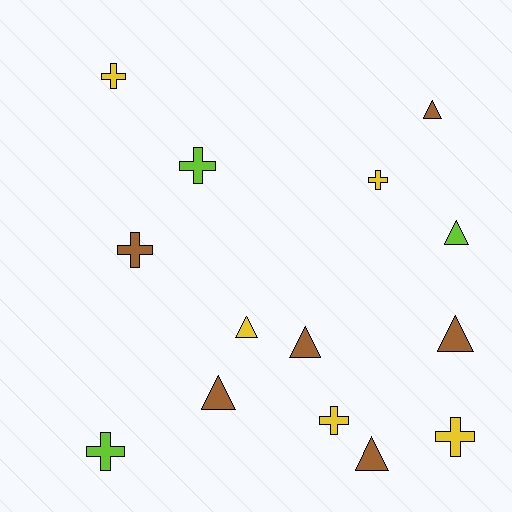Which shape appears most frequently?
Cross, with 7 objects.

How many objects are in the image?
There are 14 objects.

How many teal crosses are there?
There are no teal crosses.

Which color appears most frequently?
Brown, with 6 objects.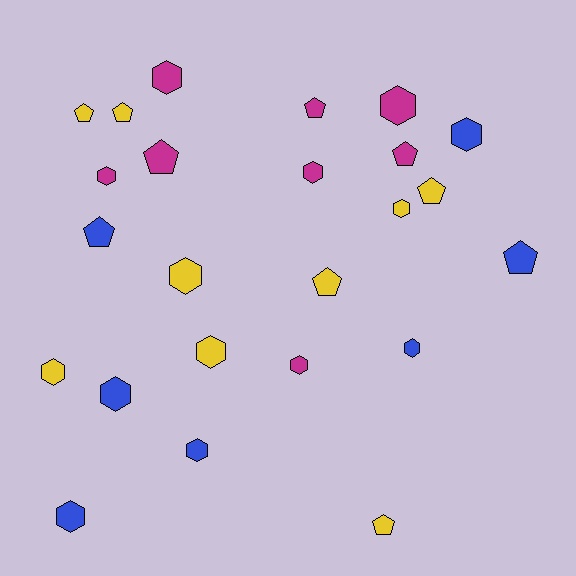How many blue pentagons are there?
There are 2 blue pentagons.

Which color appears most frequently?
Yellow, with 9 objects.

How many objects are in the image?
There are 24 objects.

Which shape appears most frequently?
Hexagon, with 14 objects.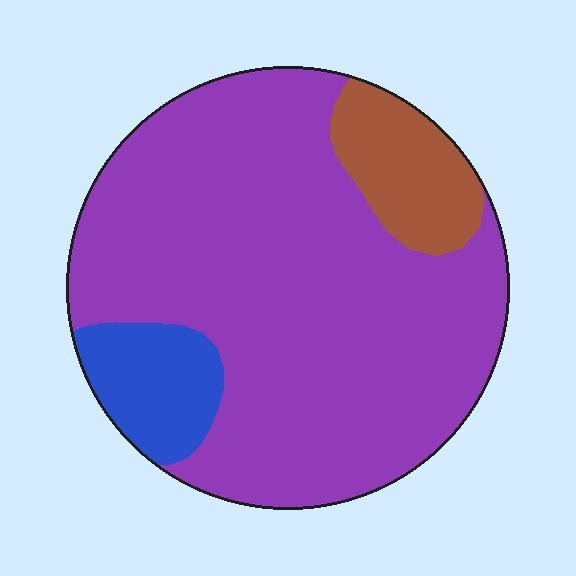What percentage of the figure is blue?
Blue covers roughly 10% of the figure.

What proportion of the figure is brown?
Brown covers about 10% of the figure.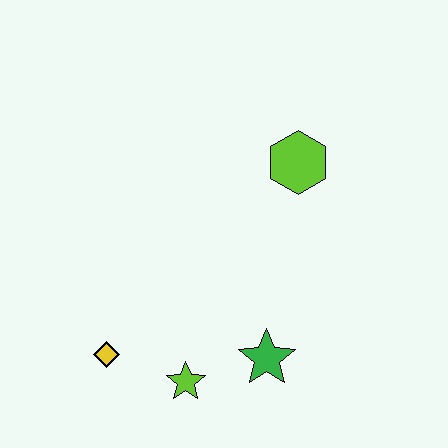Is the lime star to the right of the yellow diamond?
Yes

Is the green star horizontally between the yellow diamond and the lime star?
No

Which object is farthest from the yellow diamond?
The lime hexagon is farthest from the yellow diamond.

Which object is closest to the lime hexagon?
The green star is closest to the lime hexagon.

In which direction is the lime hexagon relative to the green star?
The lime hexagon is above the green star.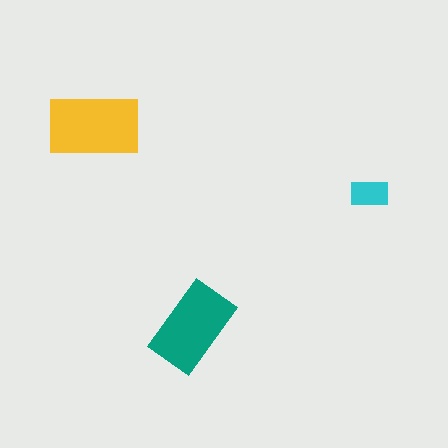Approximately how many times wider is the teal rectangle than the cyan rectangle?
About 2.5 times wider.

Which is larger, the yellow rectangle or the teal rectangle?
The yellow one.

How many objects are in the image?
There are 3 objects in the image.